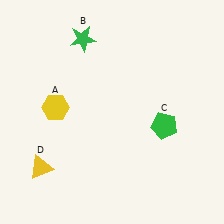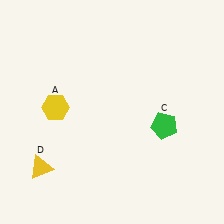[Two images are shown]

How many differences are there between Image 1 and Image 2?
There is 1 difference between the two images.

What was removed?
The green star (B) was removed in Image 2.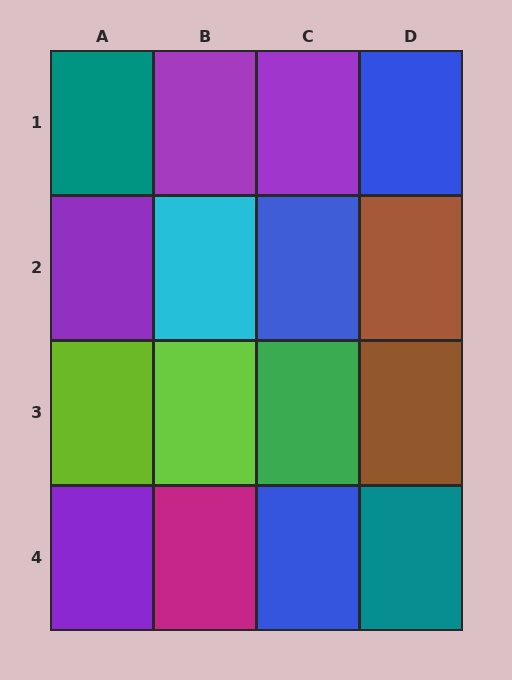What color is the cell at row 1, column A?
Teal.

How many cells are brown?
2 cells are brown.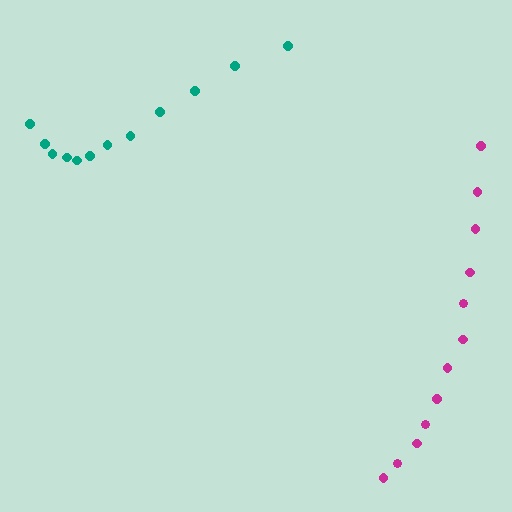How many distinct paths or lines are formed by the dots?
There are 2 distinct paths.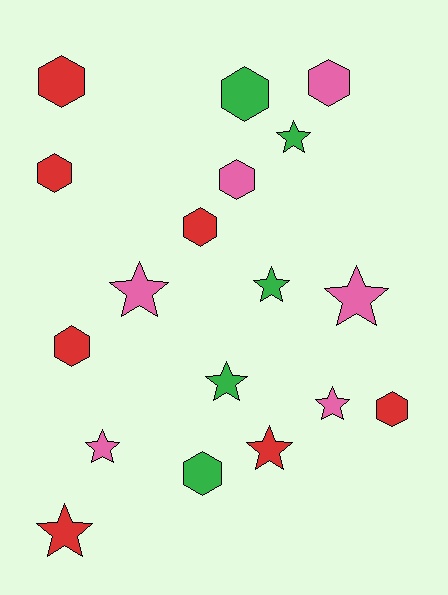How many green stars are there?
There are 3 green stars.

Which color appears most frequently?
Red, with 7 objects.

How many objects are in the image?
There are 18 objects.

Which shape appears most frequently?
Hexagon, with 9 objects.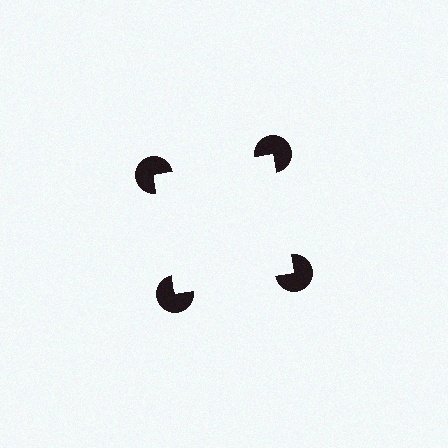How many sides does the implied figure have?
4 sides.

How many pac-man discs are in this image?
There are 4 — one at each vertex of the illusory square.